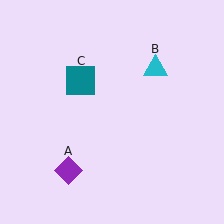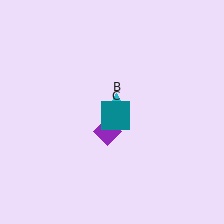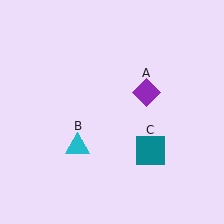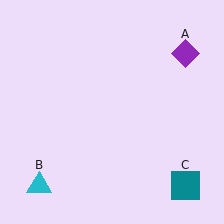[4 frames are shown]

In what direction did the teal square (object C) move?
The teal square (object C) moved down and to the right.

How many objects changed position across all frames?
3 objects changed position: purple diamond (object A), cyan triangle (object B), teal square (object C).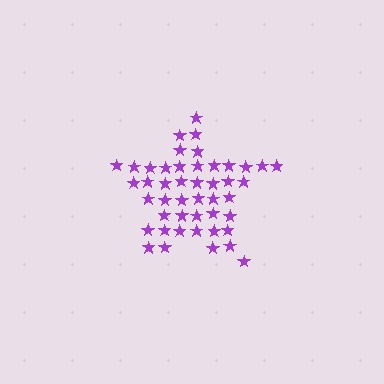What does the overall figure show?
The overall figure shows a star.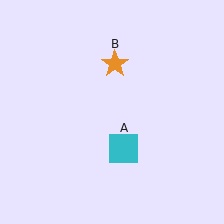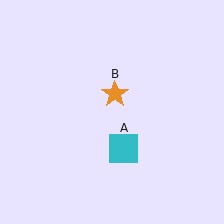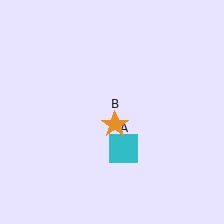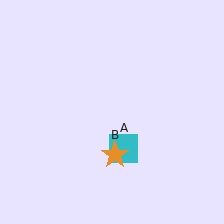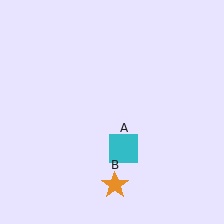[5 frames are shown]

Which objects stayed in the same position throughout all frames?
Cyan square (object A) remained stationary.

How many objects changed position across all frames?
1 object changed position: orange star (object B).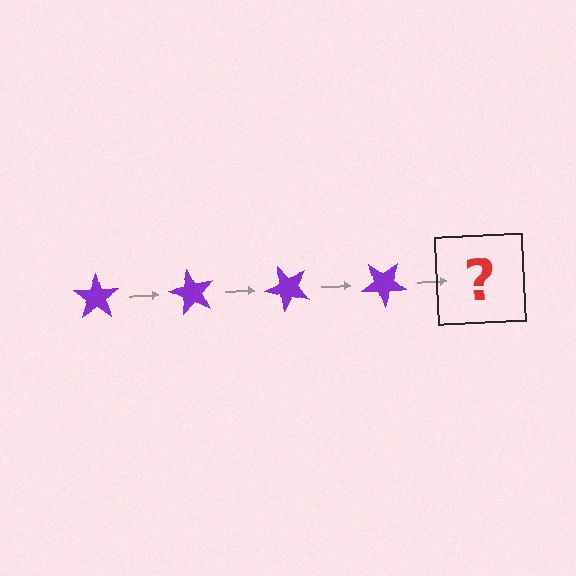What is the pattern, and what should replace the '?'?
The pattern is that the star rotates 60 degrees each step. The '?' should be a purple star rotated 240 degrees.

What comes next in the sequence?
The next element should be a purple star rotated 240 degrees.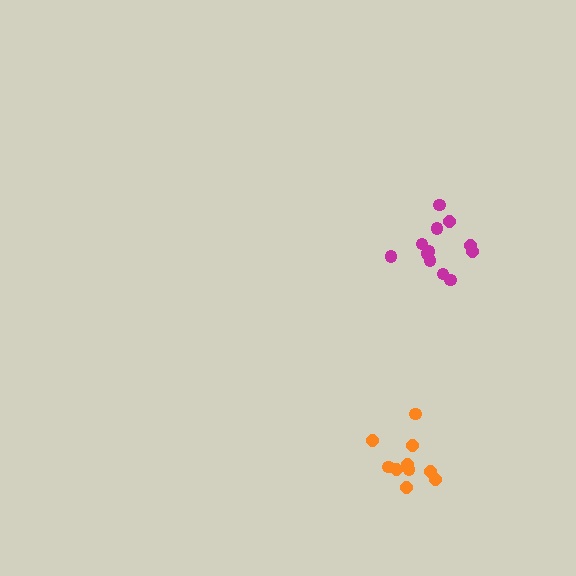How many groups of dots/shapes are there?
There are 2 groups.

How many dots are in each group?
Group 1: 10 dots, Group 2: 12 dots (22 total).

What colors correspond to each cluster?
The clusters are colored: orange, magenta.